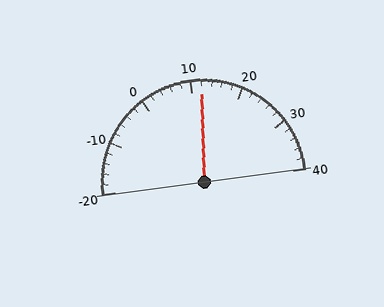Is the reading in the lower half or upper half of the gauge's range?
The reading is in the upper half of the range (-20 to 40).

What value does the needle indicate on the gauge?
The needle indicates approximately 12.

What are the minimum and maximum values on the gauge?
The gauge ranges from -20 to 40.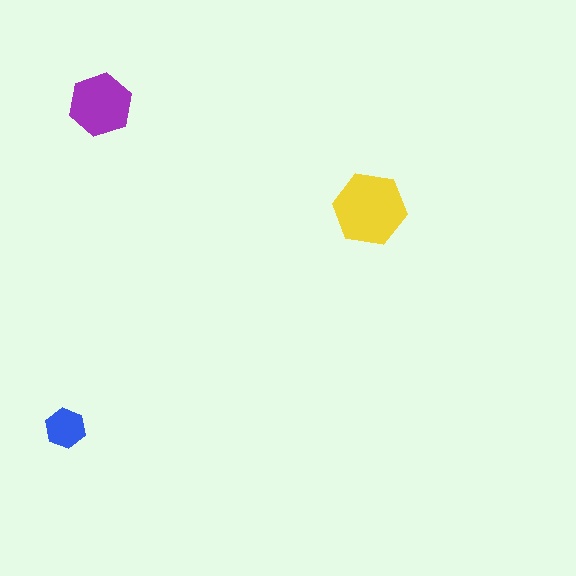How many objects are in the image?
There are 3 objects in the image.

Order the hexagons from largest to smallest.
the yellow one, the purple one, the blue one.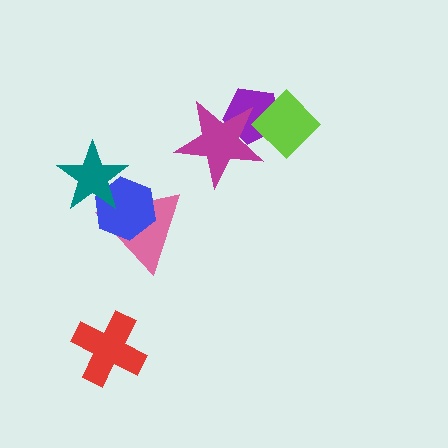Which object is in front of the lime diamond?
The magenta star is in front of the lime diamond.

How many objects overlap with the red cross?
0 objects overlap with the red cross.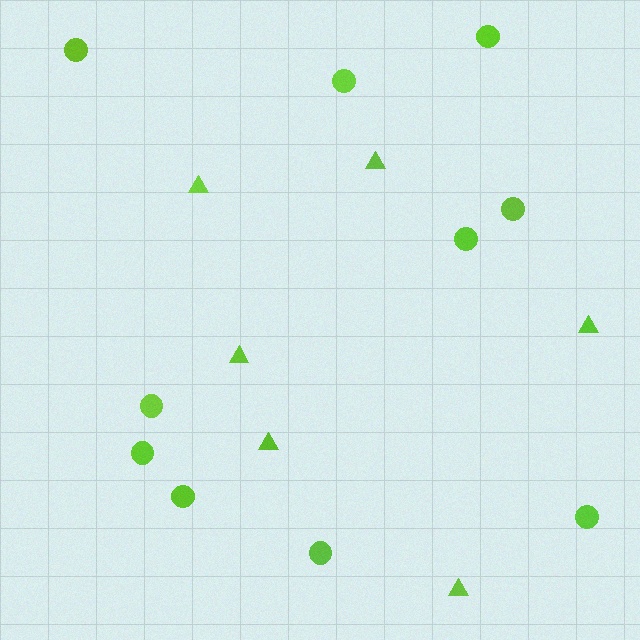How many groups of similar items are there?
There are 2 groups: one group of circles (10) and one group of triangles (6).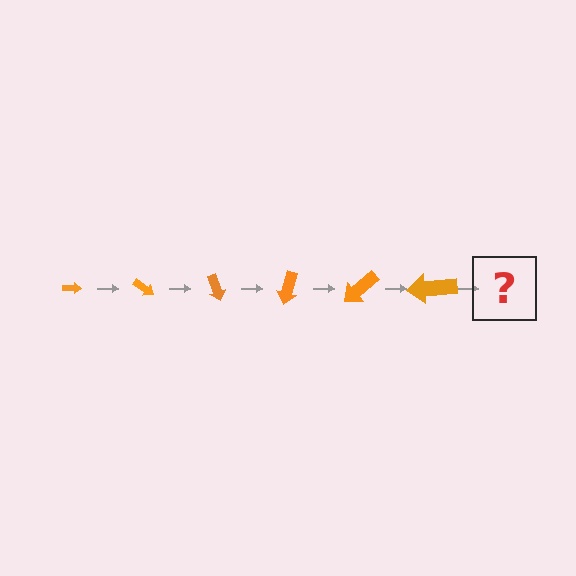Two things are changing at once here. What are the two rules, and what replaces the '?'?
The two rules are that the arrow grows larger each step and it rotates 35 degrees each step. The '?' should be an arrow, larger than the previous one and rotated 210 degrees from the start.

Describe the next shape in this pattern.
It should be an arrow, larger than the previous one and rotated 210 degrees from the start.